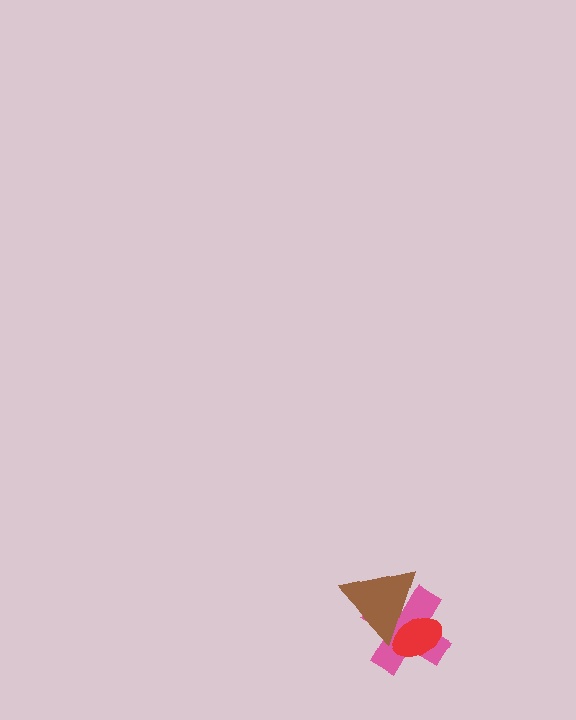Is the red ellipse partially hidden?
Yes, it is partially covered by another shape.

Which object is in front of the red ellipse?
The brown triangle is in front of the red ellipse.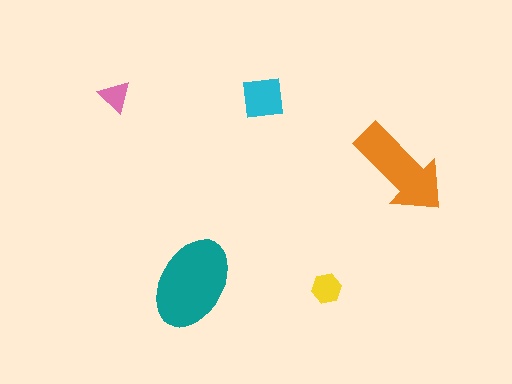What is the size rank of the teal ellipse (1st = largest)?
1st.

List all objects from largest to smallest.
The teal ellipse, the orange arrow, the cyan square, the yellow hexagon, the pink triangle.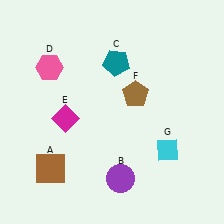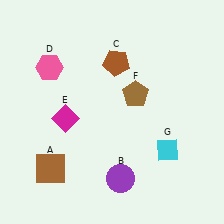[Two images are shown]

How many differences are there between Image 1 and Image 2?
There is 1 difference between the two images.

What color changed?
The pentagon (C) changed from teal in Image 1 to brown in Image 2.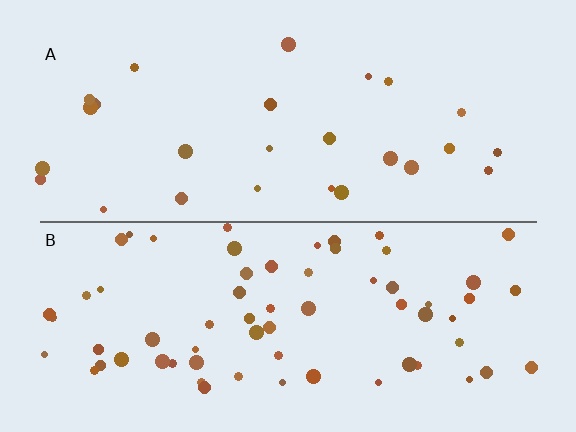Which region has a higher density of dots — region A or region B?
B (the bottom).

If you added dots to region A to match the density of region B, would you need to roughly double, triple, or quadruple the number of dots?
Approximately triple.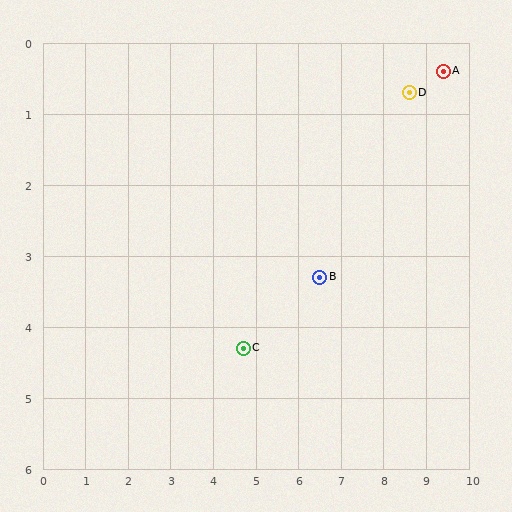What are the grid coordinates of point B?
Point B is at approximately (6.5, 3.3).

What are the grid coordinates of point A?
Point A is at approximately (9.4, 0.4).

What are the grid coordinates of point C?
Point C is at approximately (4.7, 4.3).